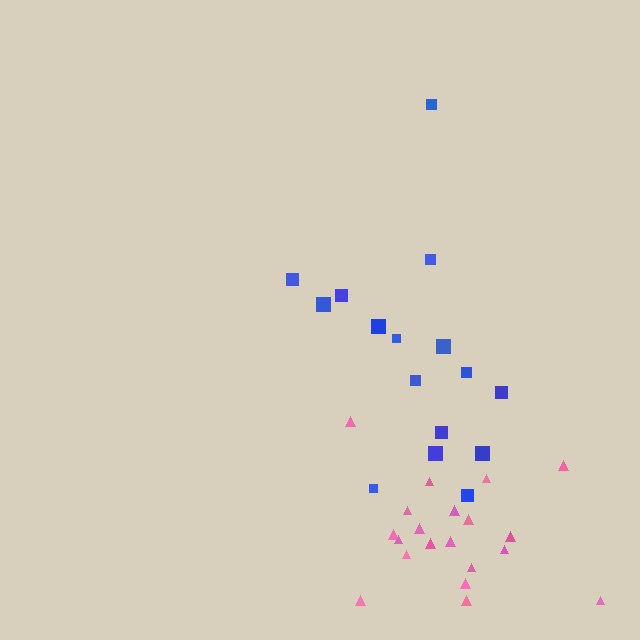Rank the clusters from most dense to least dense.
pink, blue.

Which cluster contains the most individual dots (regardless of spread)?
Pink (20).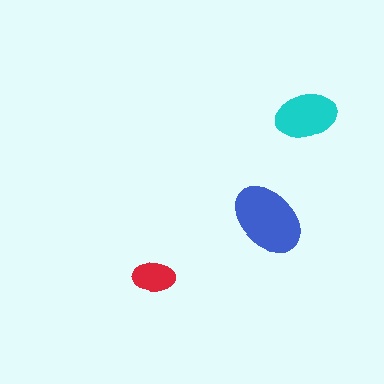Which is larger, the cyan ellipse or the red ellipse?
The cyan one.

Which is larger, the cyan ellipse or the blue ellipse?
The blue one.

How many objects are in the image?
There are 3 objects in the image.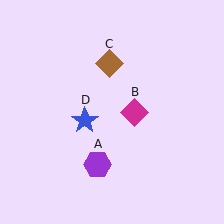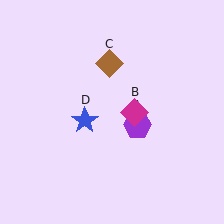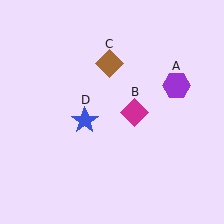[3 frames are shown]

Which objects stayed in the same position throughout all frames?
Magenta diamond (object B) and brown diamond (object C) and blue star (object D) remained stationary.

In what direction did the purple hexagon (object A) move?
The purple hexagon (object A) moved up and to the right.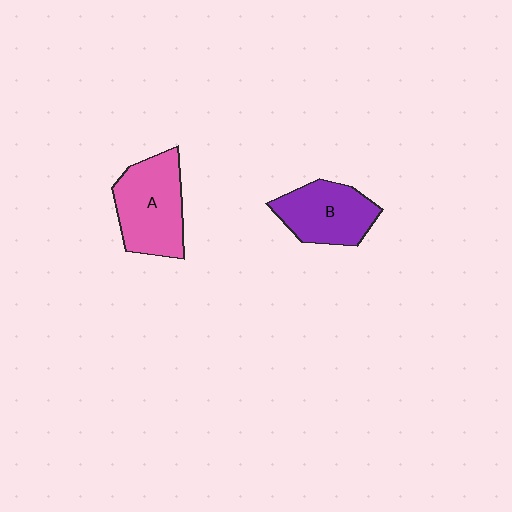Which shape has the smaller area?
Shape B (purple).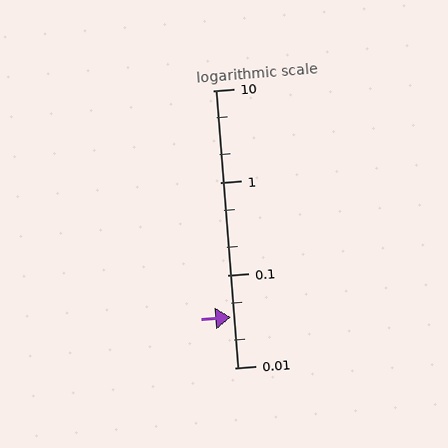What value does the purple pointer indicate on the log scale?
The pointer indicates approximately 0.035.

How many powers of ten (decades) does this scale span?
The scale spans 3 decades, from 0.01 to 10.